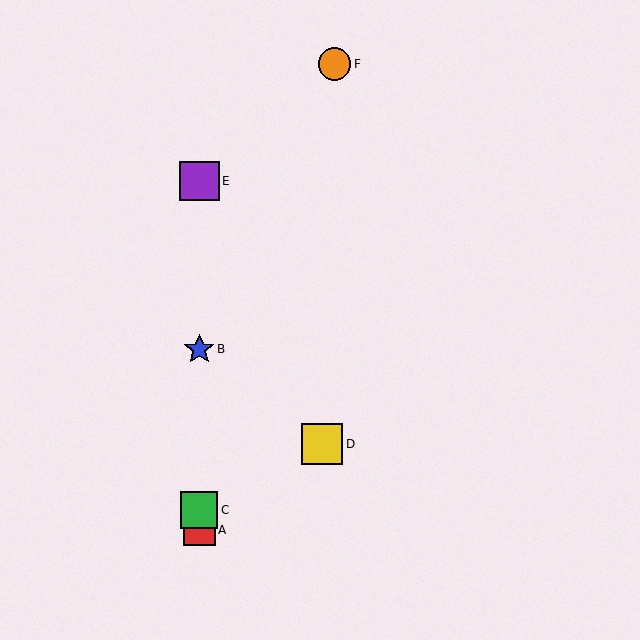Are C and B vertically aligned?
Yes, both are at x≈199.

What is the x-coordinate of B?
Object B is at x≈199.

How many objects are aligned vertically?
4 objects (A, B, C, E) are aligned vertically.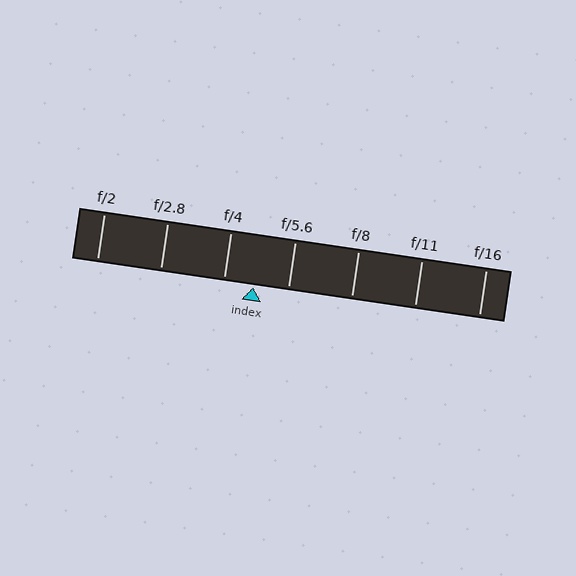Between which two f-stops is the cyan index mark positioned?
The index mark is between f/4 and f/5.6.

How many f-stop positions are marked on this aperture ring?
There are 7 f-stop positions marked.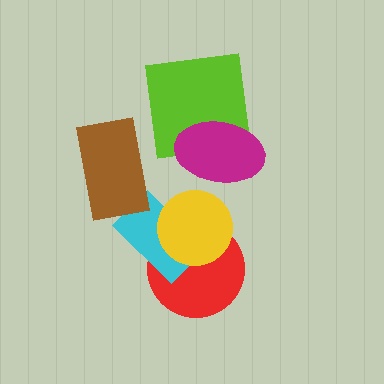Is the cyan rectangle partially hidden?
Yes, it is partially covered by another shape.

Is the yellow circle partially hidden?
No, no other shape covers it.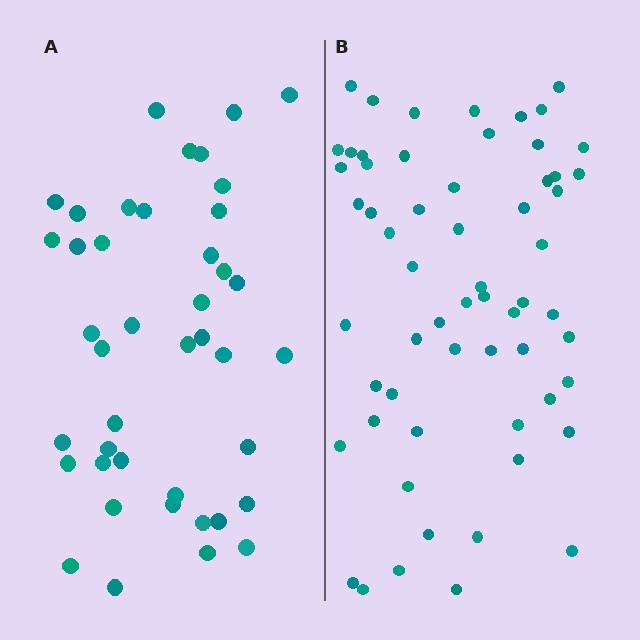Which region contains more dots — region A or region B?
Region B (the right region) has more dots.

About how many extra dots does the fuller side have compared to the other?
Region B has approximately 20 more dots than region A.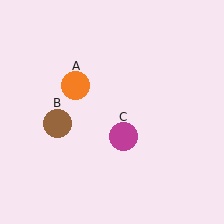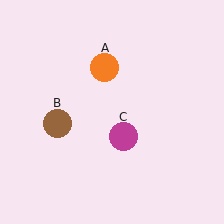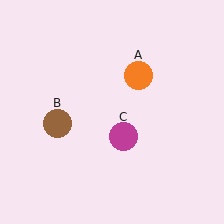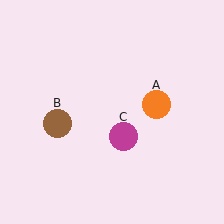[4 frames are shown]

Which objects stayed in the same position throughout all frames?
Brown circle (object B) and magenta circle (object C) remained stationary.